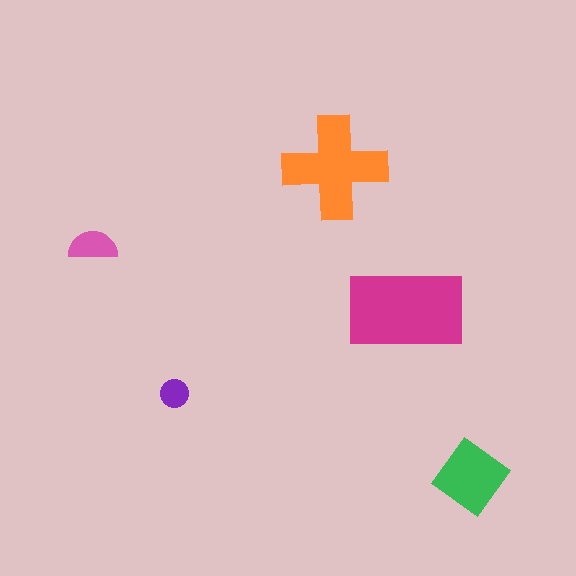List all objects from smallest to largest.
The purple circle, the pink semicircle, the green diamond, the orange cross, the magenta rectangle.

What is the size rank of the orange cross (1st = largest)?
2nd.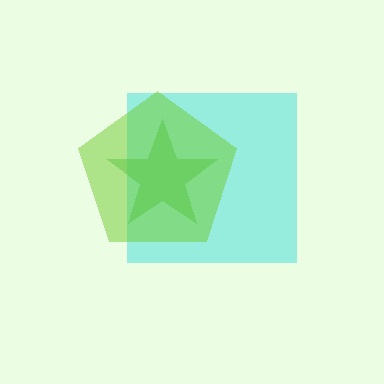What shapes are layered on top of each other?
The layered shapes are: a cyan square, a green star, a lime pentagon.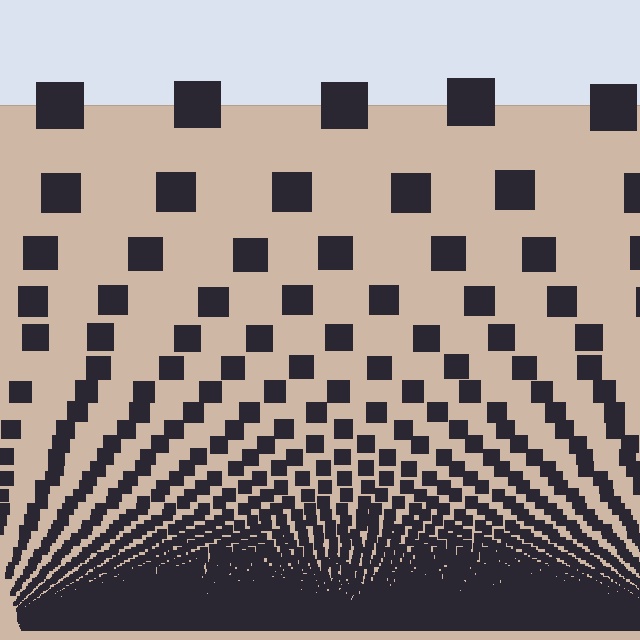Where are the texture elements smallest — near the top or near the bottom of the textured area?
Near the bottom.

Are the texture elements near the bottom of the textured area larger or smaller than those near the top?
Smaller. The gradient is inverted — elements near the bottom are smaller and denser.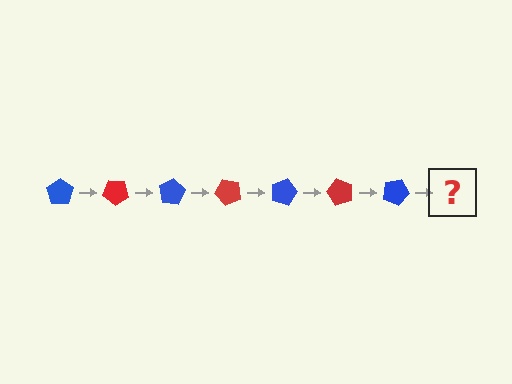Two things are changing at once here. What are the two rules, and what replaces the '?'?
The two rules are that it rotates 40 degrees each step and the color cycles through blue and red. The '?' should be a red pentagon, rotated 280 degrees from the start.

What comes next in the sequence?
The next element should be a red pentagon, rotated 280 degrees from the start.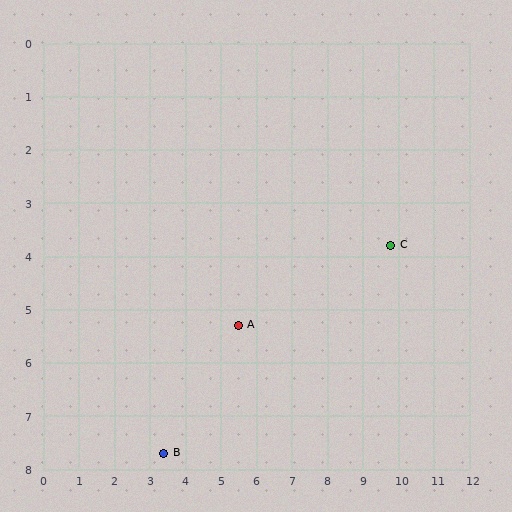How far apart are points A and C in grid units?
Points A and C are about 4.6 grid units apart.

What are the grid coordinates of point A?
Point A is at approximately (5.5, 5.3).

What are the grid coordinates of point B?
Point B is at approximately (3.4, 7.7).